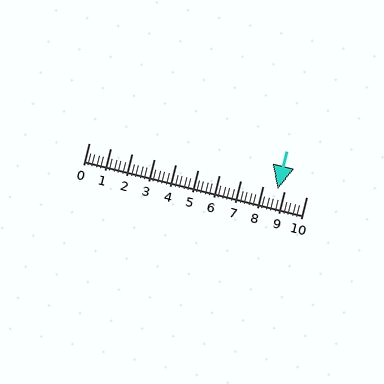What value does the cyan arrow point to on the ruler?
The cyan arrow points to approximately 8.7.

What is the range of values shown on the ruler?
The ruler shows values from 0 to 10.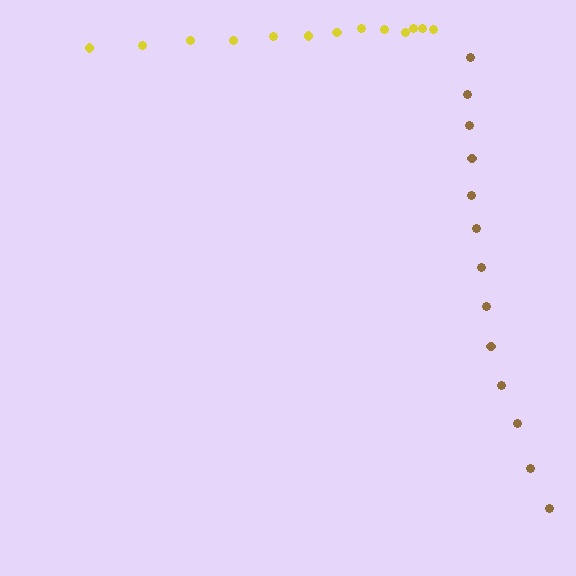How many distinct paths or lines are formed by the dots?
There are 2 distinct paths.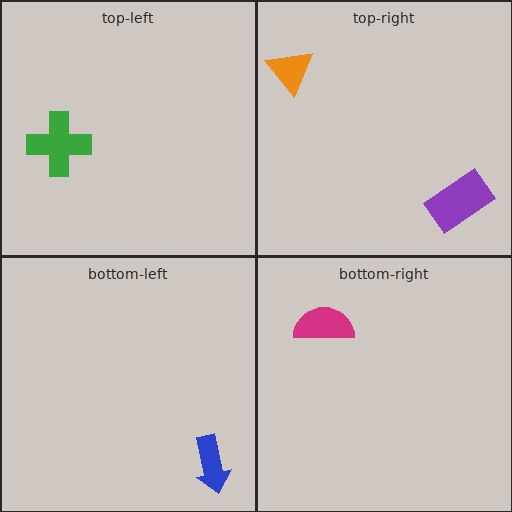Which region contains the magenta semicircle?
The bottom-right region.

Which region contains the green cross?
The top-left region.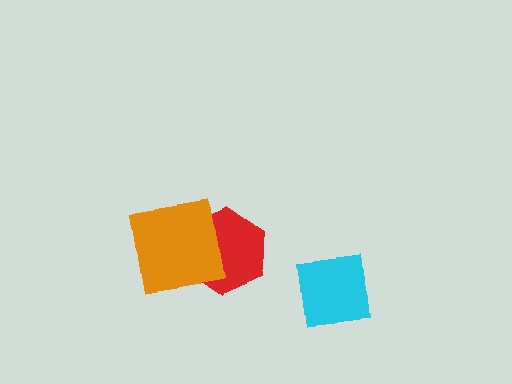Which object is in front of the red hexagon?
The orange square is in front of the red hexagon.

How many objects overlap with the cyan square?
0 objects overlap with the cyan square.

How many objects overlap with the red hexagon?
1 object overlaps with the red hexagon.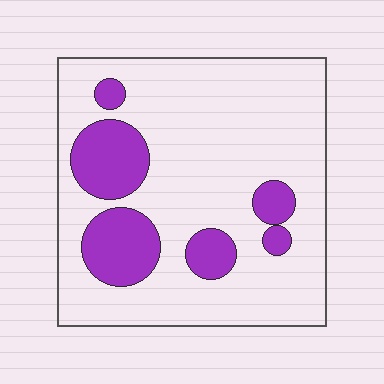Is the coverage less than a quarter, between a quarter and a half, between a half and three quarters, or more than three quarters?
Less than a quarter.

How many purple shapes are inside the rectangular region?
6.